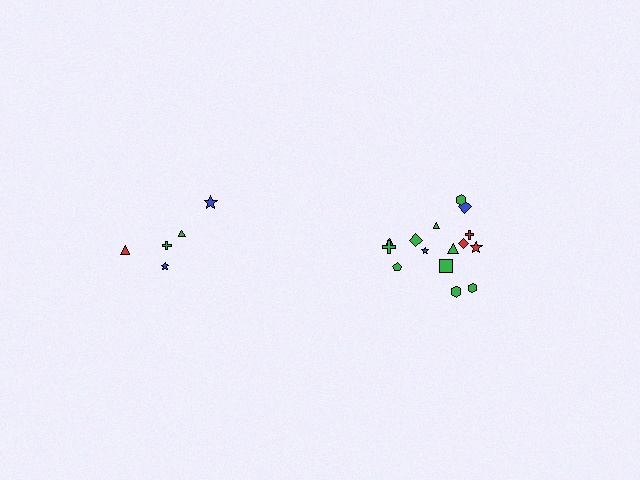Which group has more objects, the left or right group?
The right group.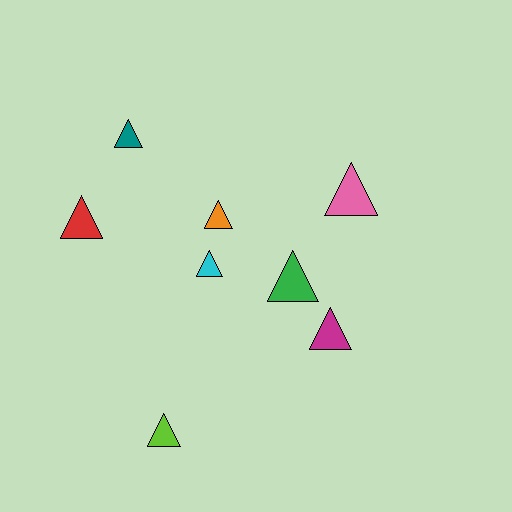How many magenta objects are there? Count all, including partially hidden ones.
There is 1 magenta object.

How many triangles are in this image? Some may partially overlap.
There are 8 triangles.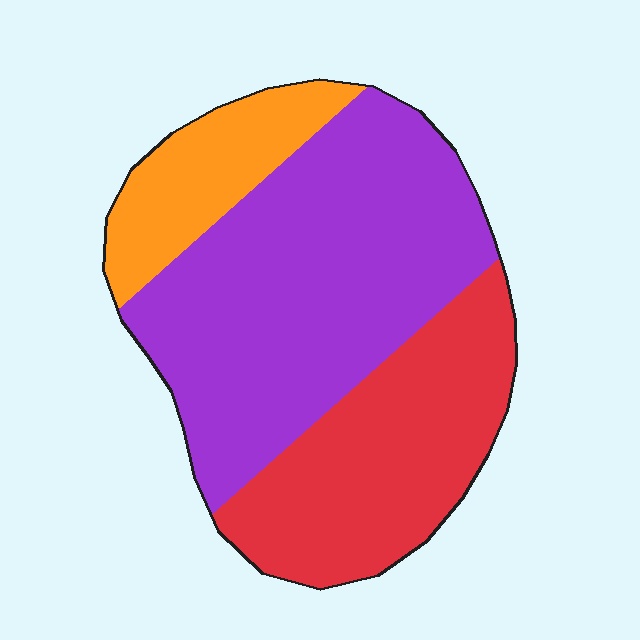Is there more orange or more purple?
Purple.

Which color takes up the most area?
Purple, at roughly 55%.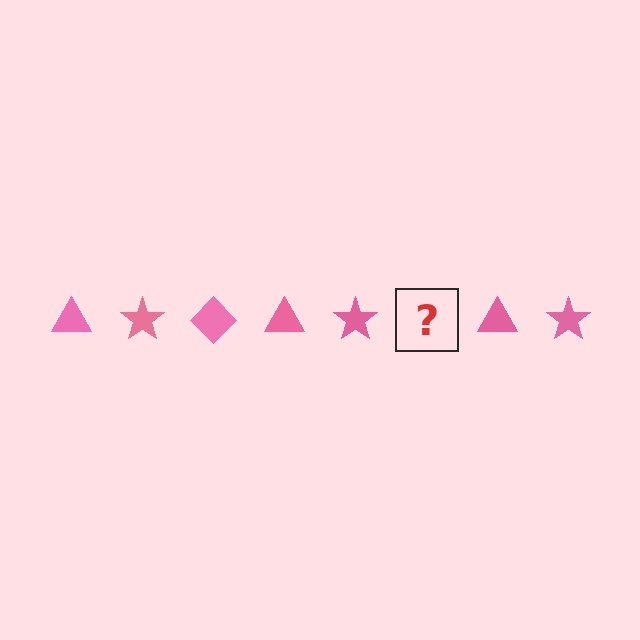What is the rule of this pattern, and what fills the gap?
The rule is that the pattern cycles through triangle, star, diamond shapes in pink. The gap should be filled with a pink diamond.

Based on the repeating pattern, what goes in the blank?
The blank should be a pink diamond.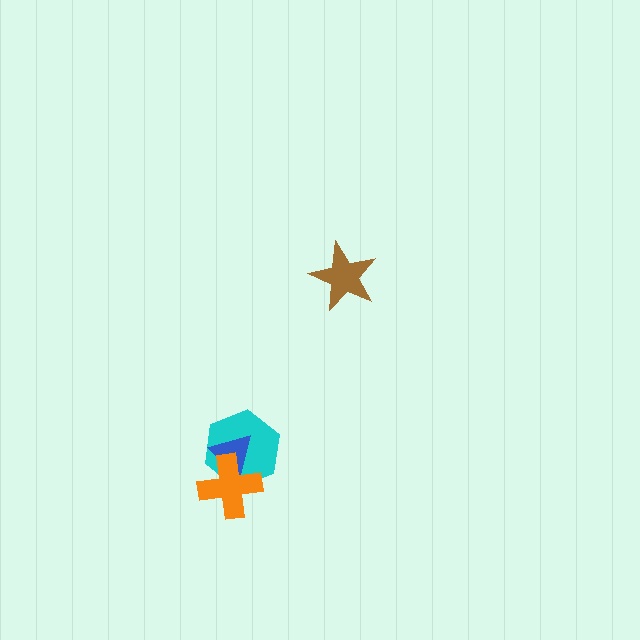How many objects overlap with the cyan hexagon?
2 objects overlap with the cyan hexagon.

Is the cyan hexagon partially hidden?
Yes, it is partially covered by another shape.